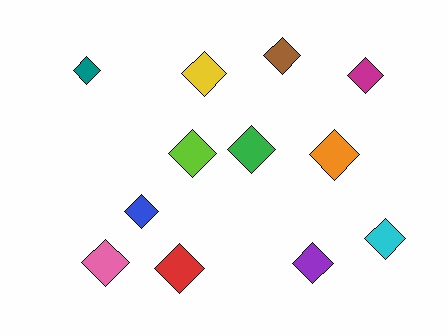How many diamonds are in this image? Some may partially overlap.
There are 12 diamonds.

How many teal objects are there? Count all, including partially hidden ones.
There is 1 teal object.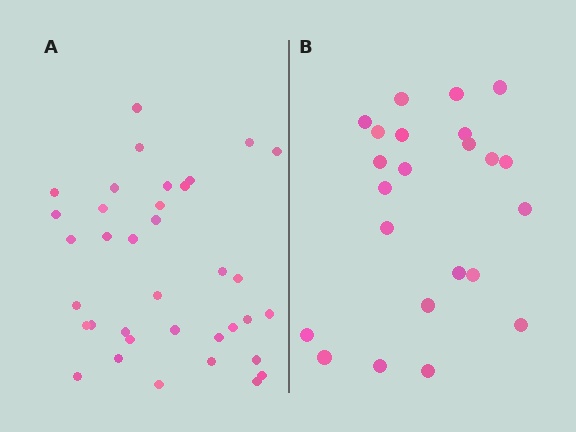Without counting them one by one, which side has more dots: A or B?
Region A (the left region) has more dots.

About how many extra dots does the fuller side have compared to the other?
Region A has approximately 15 more dots than region B.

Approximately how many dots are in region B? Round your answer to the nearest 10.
About 20 dots. (The exact count is 23, which rounds to 20.)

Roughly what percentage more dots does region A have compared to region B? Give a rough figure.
About 55% more.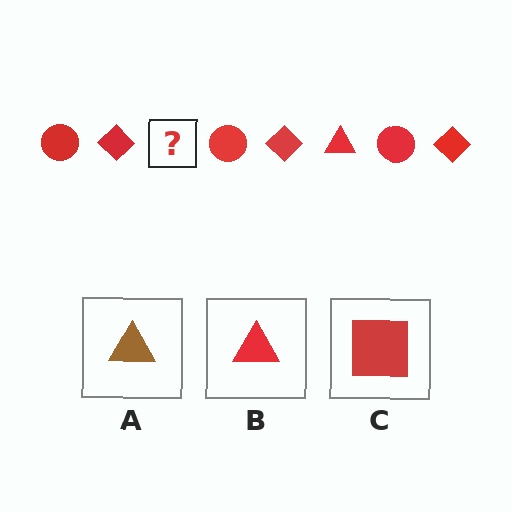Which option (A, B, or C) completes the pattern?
B.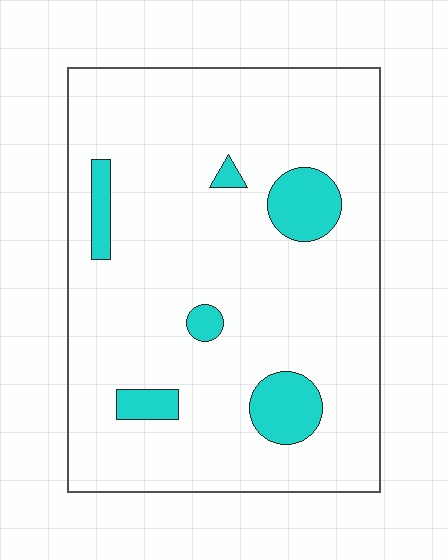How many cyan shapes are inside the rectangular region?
6.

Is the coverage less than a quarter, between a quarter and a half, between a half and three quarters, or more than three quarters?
Less than a quarter.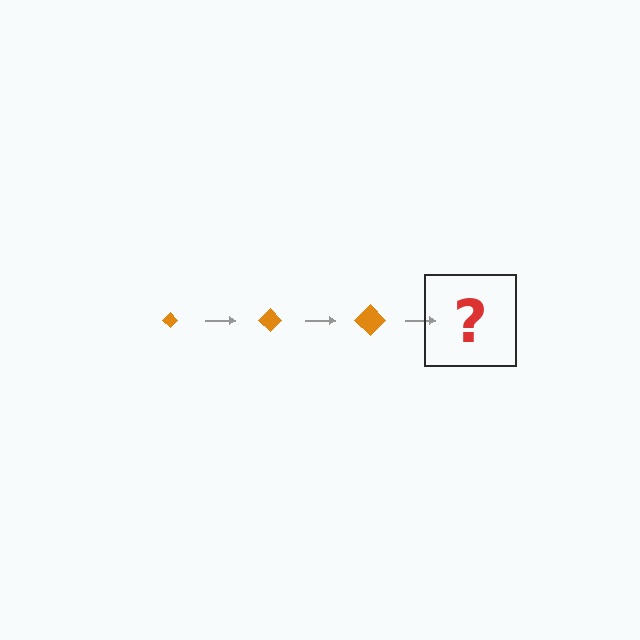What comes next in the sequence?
The next element should be an orange diamond, larger than the previous one.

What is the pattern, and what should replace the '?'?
The pattern is that the diamond gets progressively larger each step. The '?' should be an orange diamond, larger than the previous one.